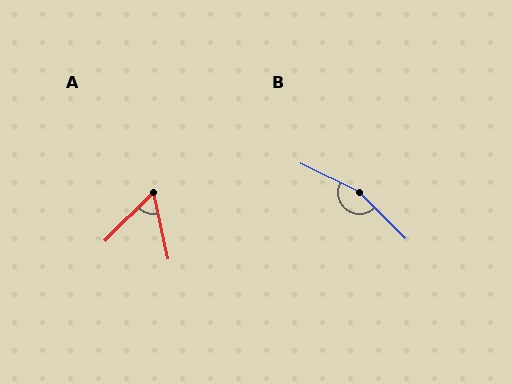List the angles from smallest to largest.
A (57°), B (161°).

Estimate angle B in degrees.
Approximately 161 degrees.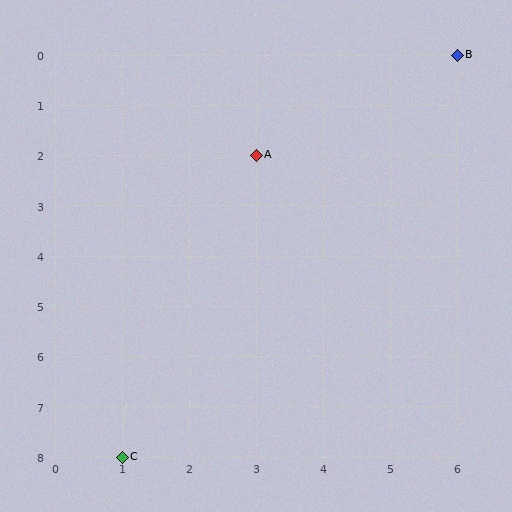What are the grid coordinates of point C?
Point C is at grid coordinates (1, 8).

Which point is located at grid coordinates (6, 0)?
Point B is at (6, 0).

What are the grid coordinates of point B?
Point B is at grid coordinates (6, 0).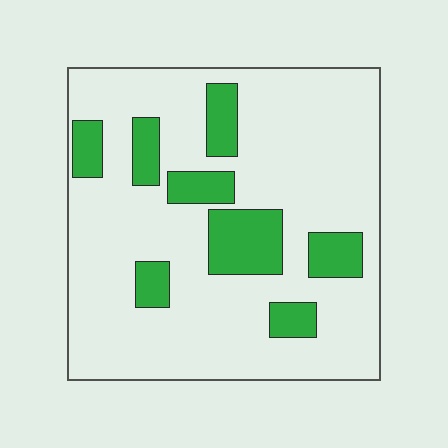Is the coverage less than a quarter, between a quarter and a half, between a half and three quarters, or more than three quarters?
Less than a quarter.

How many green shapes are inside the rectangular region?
8.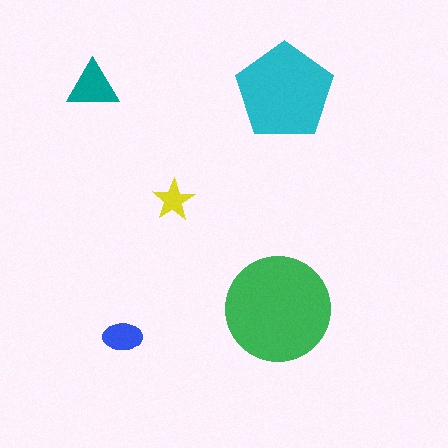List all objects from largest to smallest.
The green circle, the cyan pentagon, the teal triangle, the blue ellipse, the yellow star.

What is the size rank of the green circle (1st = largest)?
1st.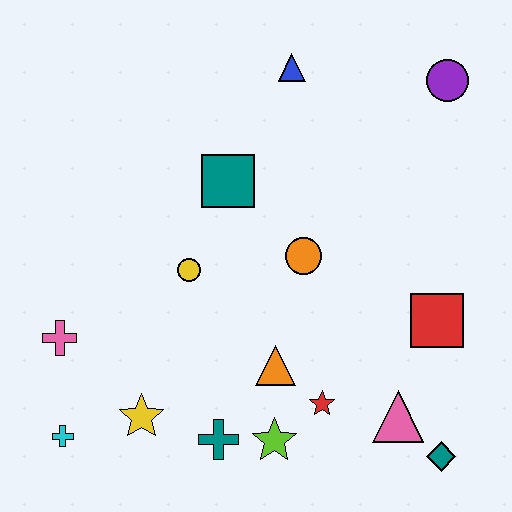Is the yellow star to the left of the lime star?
Yes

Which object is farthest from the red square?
The cyan cross is farthest from the red square.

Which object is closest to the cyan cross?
The yellow star is closest to the cyan cross.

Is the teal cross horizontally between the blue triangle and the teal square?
No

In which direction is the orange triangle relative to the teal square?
The orange triangle is below the teal square.